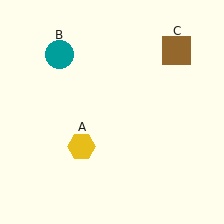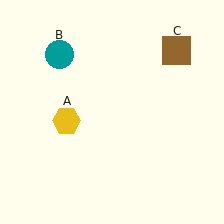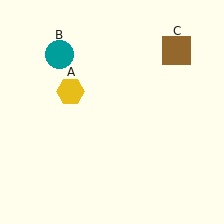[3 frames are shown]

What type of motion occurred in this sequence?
The yellow hexagon (object A) rotated clockwise around the center of the scene.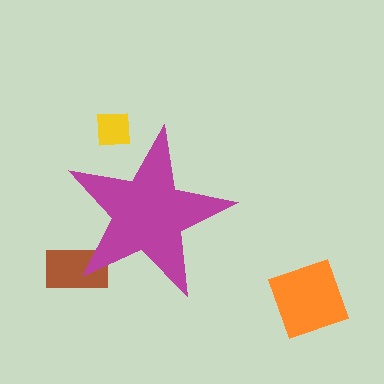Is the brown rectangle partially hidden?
Yes, the brown rectangle is partially hidden behind the magenta star.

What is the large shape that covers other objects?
A magenta star.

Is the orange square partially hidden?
No, the orange square is fully visible.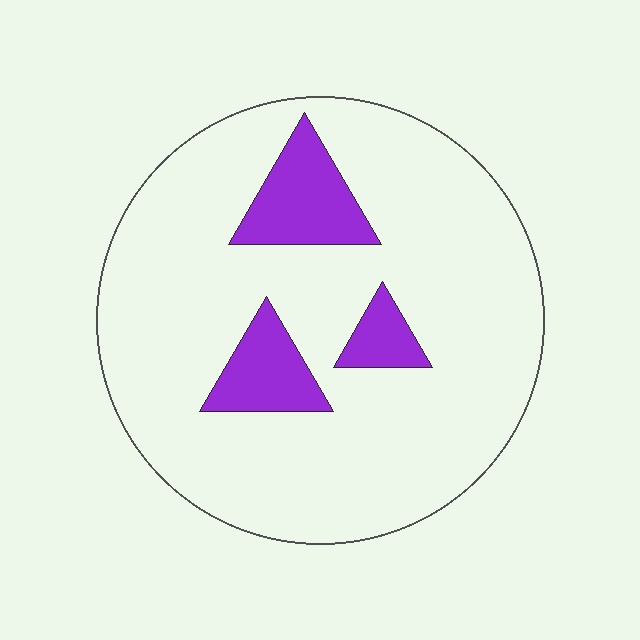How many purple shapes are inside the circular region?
3.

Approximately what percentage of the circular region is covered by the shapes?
Approximately 15%.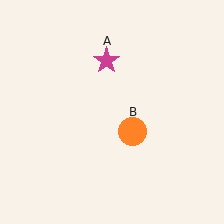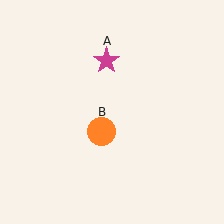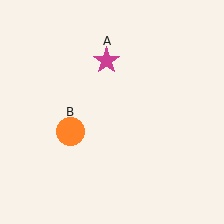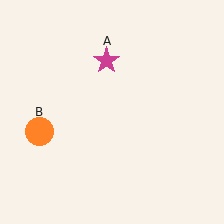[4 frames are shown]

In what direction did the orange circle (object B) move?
The orange circle (object B) moved left.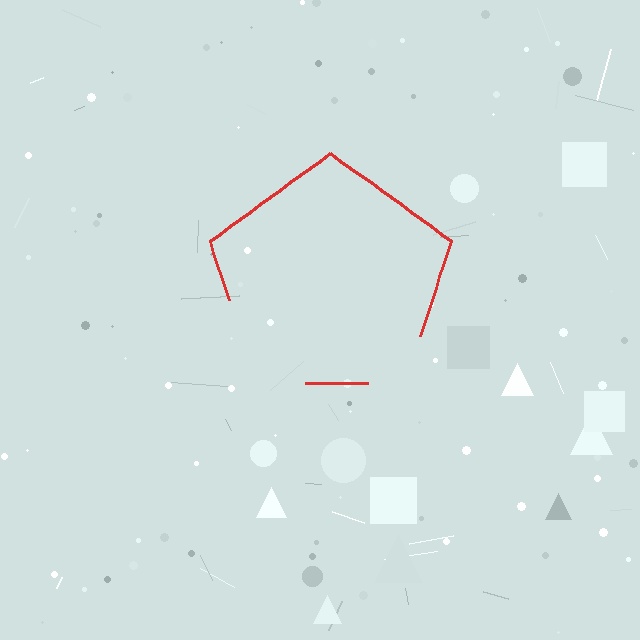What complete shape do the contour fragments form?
The contour fragments form a pentagon.